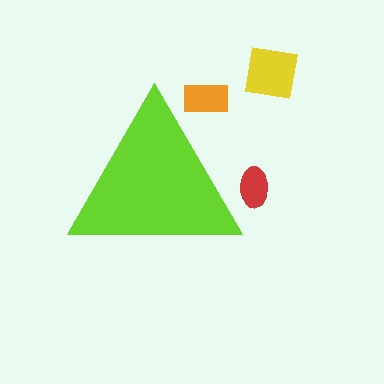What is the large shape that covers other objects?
A lime triangle.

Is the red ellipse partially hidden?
Yes, the red ellipse is partially hidden behind the lime triangle.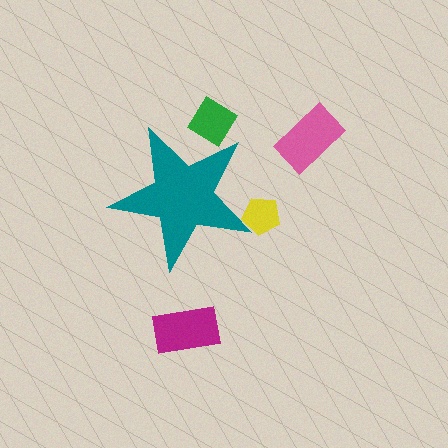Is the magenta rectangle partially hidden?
No, the magenta rectangle is fully visible.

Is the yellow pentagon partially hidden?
Yes, the yellow pentagon is partially hidden behind the teal star.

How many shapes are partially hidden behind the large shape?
2 shapes are partially hidden.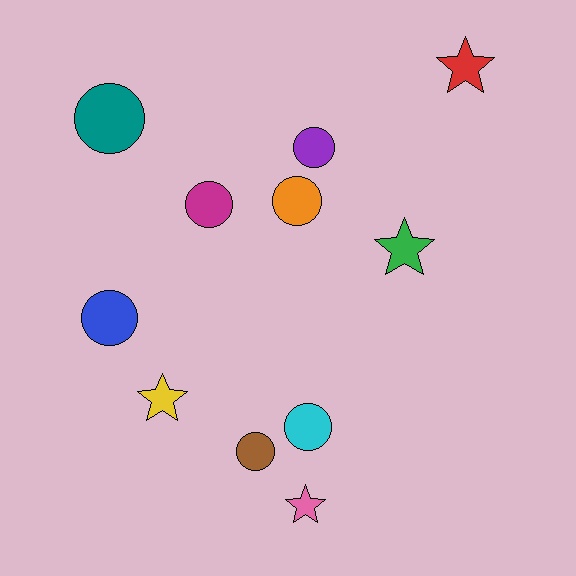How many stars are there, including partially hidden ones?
There are 4 stars.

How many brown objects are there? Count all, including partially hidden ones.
There is 1 brown object.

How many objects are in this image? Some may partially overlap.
There are 11 objects.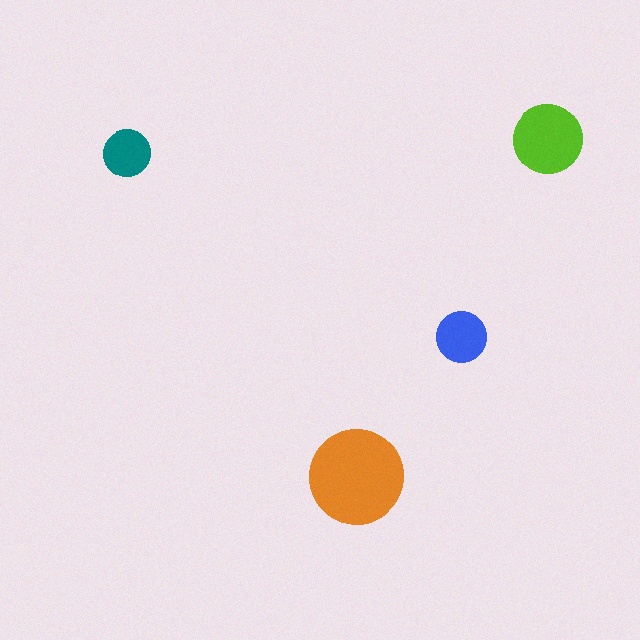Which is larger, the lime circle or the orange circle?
The orange one.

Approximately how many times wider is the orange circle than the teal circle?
About 2 times wider.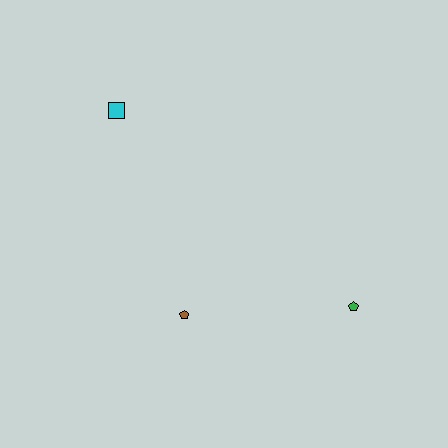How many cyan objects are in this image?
There is 1 cyan object.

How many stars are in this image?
There are no stars.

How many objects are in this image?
There are 3 objects.